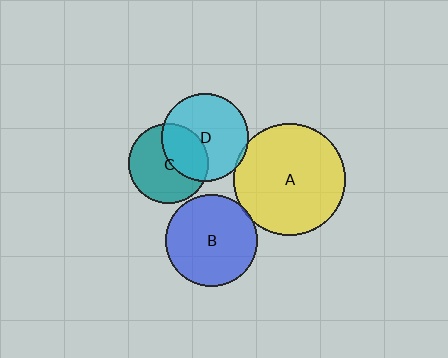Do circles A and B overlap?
Yes.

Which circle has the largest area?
Circle A (yellow).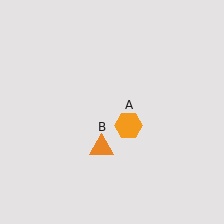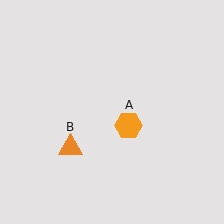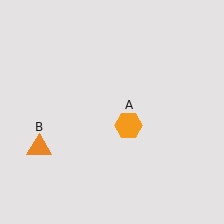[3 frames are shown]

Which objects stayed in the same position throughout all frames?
Orange hexagon (object A) remained stationary.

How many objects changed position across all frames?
1 object changed position: orange triangle (object B).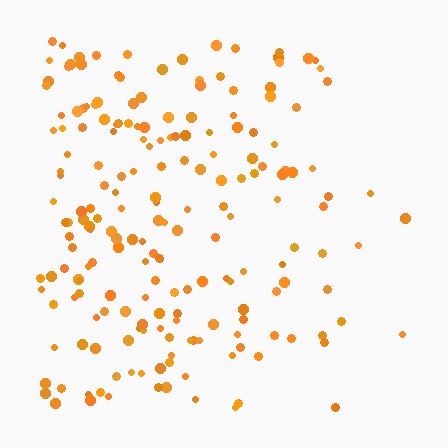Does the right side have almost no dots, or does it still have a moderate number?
Still a moderate number, just noticeably fewer than the left.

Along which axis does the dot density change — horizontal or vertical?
Horizontal.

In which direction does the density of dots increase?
From right to left, with the left side densest.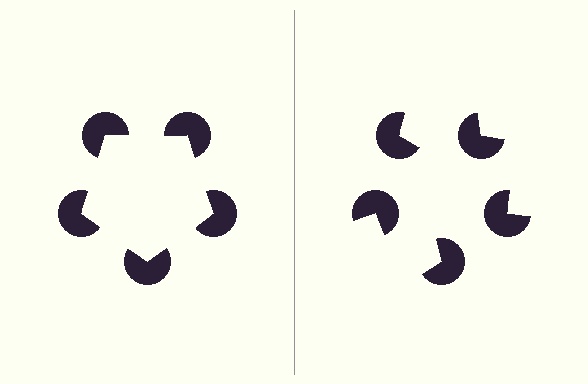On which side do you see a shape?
An illusory pentagon appears on the left side. On the right side the wedge cuts are rotated, so no coherent shape forms.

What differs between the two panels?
The pac-man discs are positioned identically on both sides; only the wedge orientations differ. On the left they align to a pentagon; on the right they are misaligned.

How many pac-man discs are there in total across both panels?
10 — 5 on each side.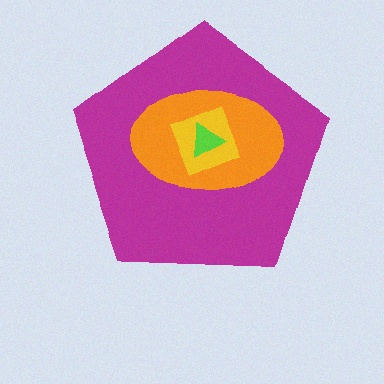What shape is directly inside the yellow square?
The lime triangle.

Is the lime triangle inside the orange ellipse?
Yes.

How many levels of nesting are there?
4.